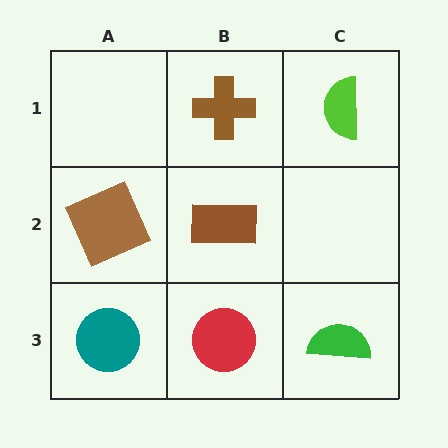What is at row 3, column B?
A red circle.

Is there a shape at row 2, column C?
No, that cell is empty.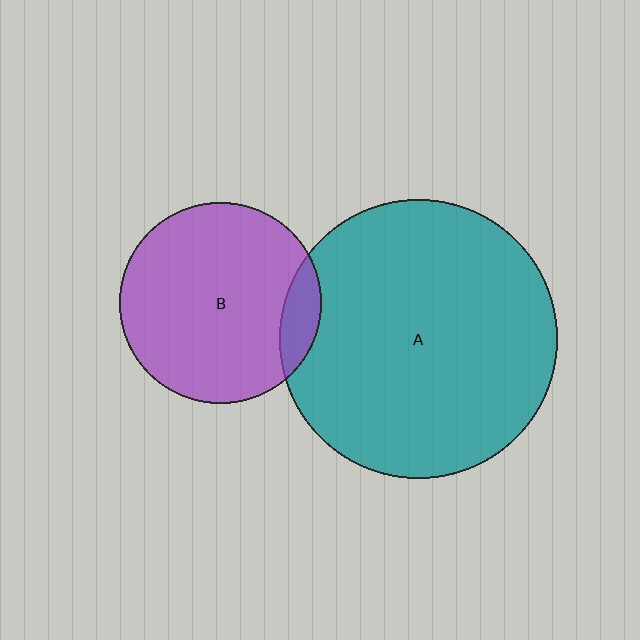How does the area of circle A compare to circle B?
Approximately 1.9 times.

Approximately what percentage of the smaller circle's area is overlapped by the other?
Approximately 10%.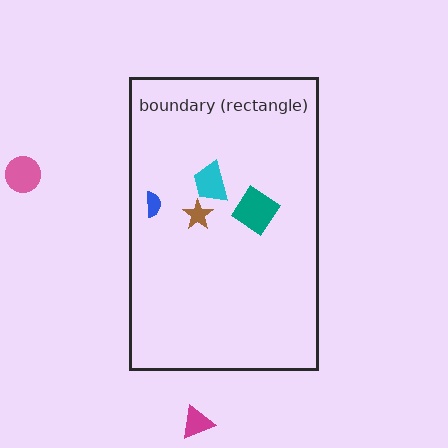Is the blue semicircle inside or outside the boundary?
Inside.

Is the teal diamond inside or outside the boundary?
Inside.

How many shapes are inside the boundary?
4 inside, 2 outside.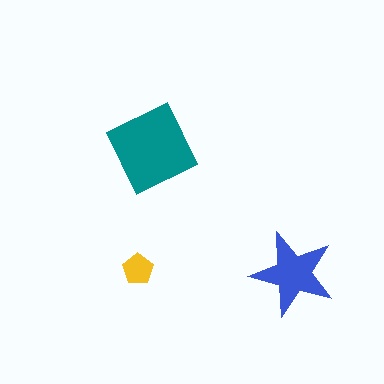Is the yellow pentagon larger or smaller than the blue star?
Smaller.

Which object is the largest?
The teal square.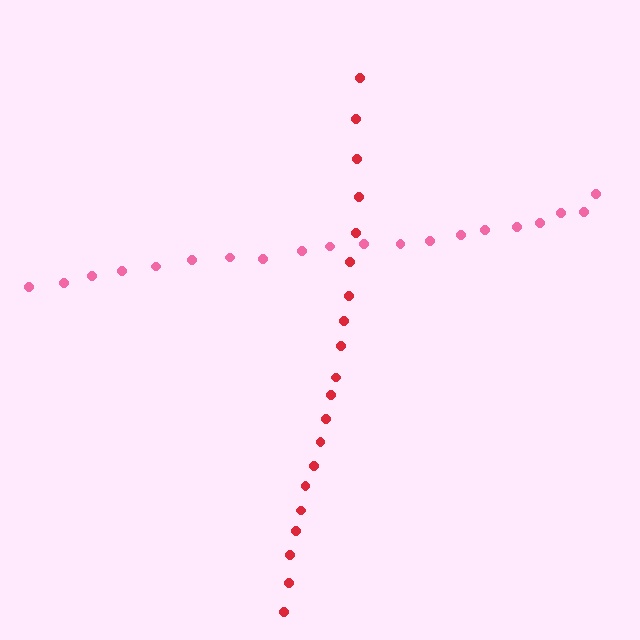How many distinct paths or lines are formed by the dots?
There are 2 distinct paths.